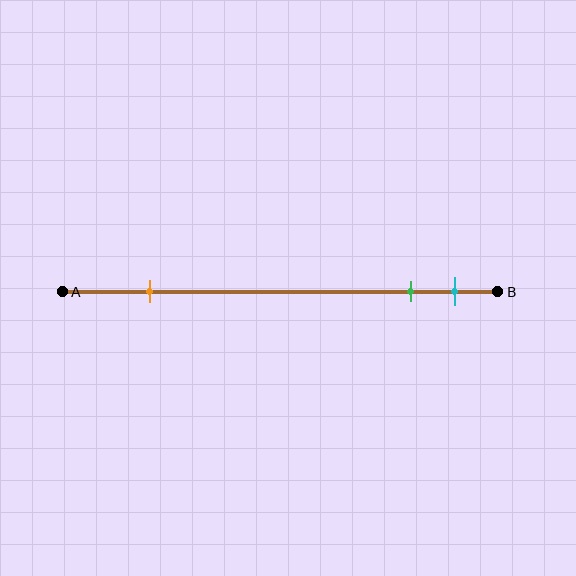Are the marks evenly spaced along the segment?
No, the marks are not evenly spaced.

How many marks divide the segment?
There are 3 marks dividing the segment.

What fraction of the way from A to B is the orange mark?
The orange mark is approximately 20% (0.2) of the way from A to B.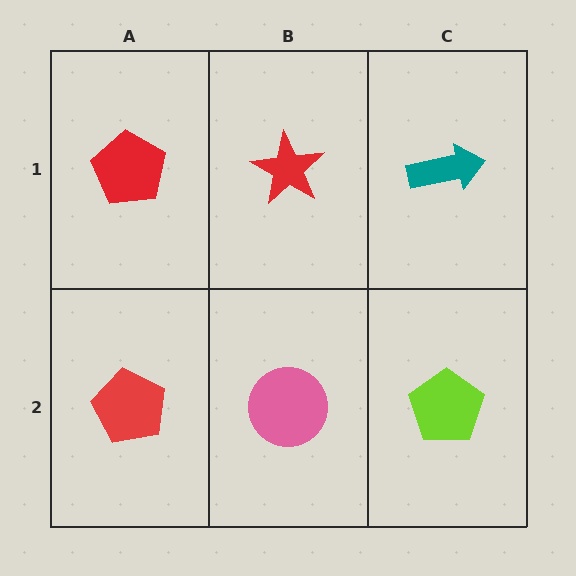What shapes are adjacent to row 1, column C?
A lime pentagon (row 2, column C), a red star (row 1, column B).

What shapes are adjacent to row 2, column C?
A teal arrow (row 1, column C), a pink circle (row 2, column B).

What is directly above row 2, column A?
A red pentagon.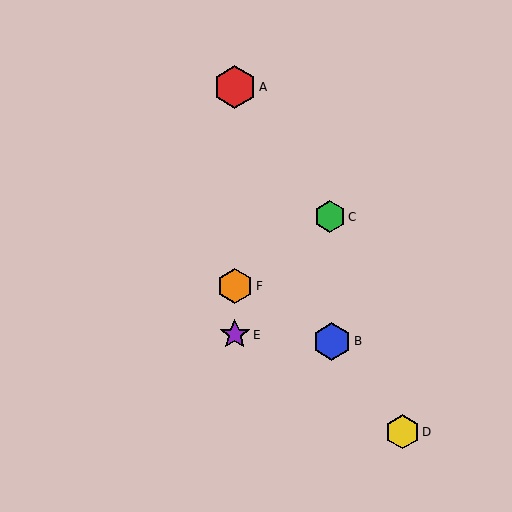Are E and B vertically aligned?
No, E is at x≈235 and B is at x≈332.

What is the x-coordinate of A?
Object A is at x≈235.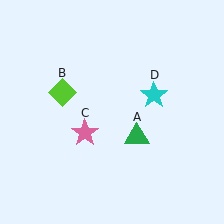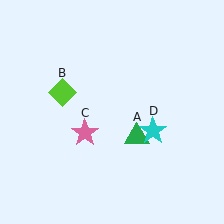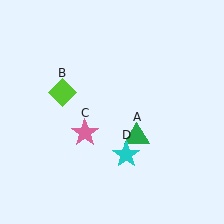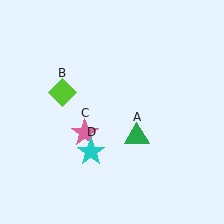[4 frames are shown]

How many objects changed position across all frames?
1 object changed position: cyan star (object D).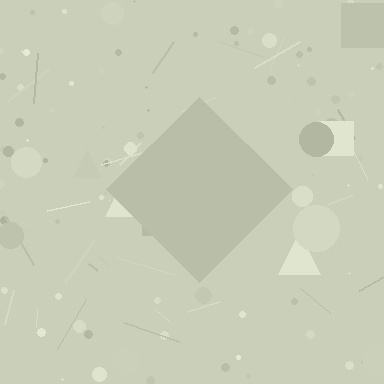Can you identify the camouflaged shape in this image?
The camouflaged shape is a diamond.